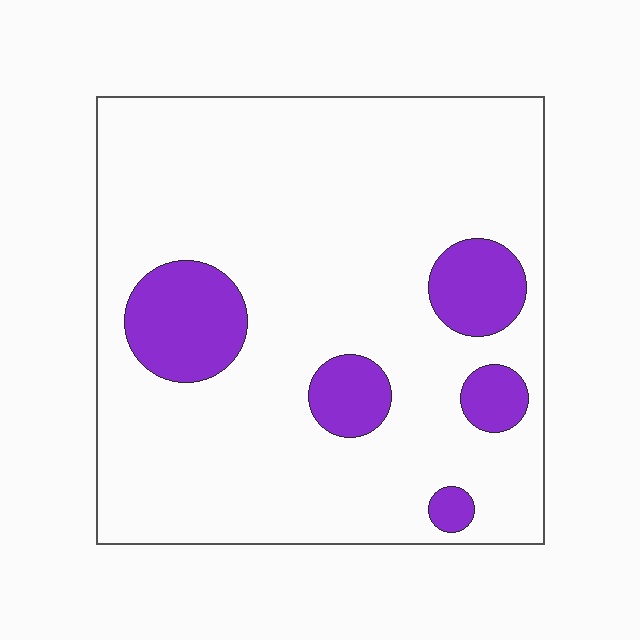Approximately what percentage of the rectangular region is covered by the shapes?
Approximately 15%.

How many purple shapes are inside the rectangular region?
5.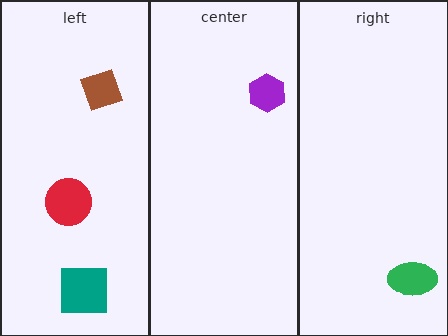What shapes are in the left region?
The brown diamond, the red circle, the teal square.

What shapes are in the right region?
The green ellipse.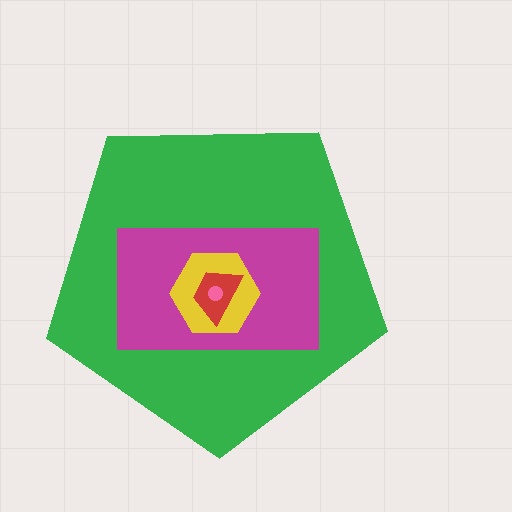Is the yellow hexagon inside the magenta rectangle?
Yes.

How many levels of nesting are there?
5.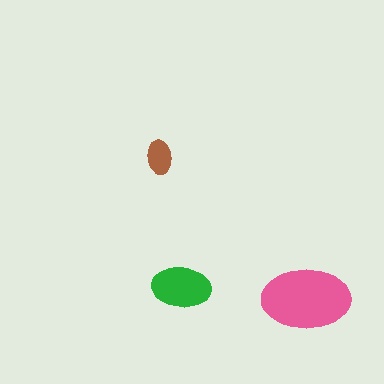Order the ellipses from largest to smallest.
the pink one, the green one, the brown one.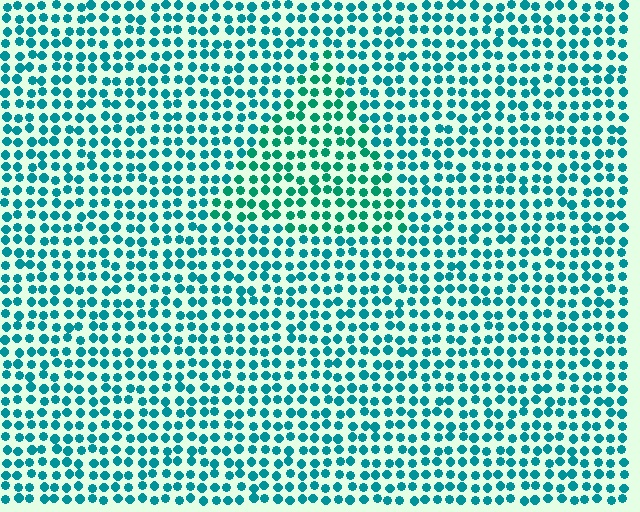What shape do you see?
I see a triangle.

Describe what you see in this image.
The image is filled with small teal elements in a uniform arrangement. A triangle-shaped region is visible where the elements are tinted to a slightly different hue, forming a subtle color boundary.